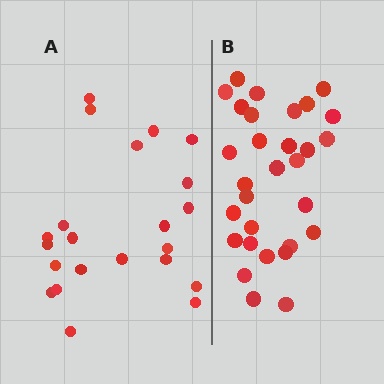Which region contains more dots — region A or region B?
Region B (the right region) has more dots.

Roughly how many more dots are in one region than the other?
Region B has roughly 8 or so more dots than region A.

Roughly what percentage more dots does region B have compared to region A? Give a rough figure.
About 35% more.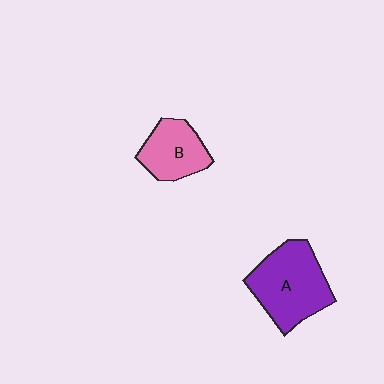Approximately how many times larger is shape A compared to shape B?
Approximately 1.6 times.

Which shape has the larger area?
Shape A (purple).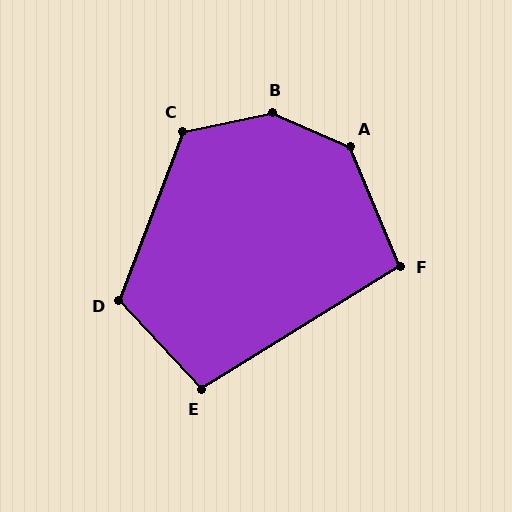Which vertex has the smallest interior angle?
F, at approximately 99 degrees.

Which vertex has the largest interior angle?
B, at approximately 144 degrees.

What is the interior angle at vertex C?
Approximately 123 degrees (obtuse).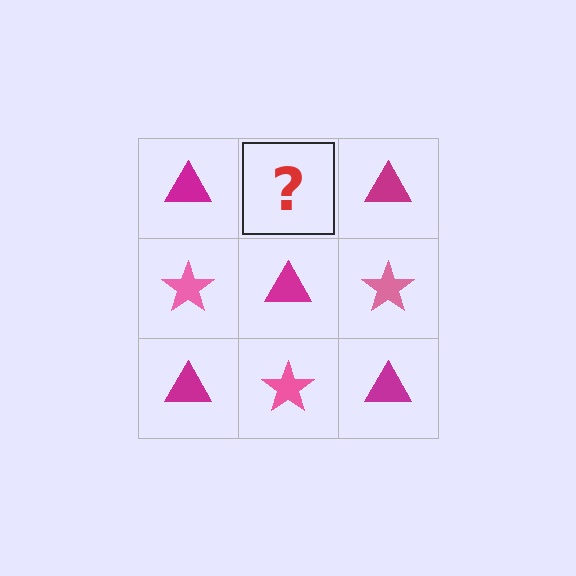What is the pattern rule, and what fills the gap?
The rule is that it alternates magenta triangle and pink star in a checkerboard pattern. The gap should be filled with a pink star.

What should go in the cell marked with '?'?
The missing cell should contain a pink star.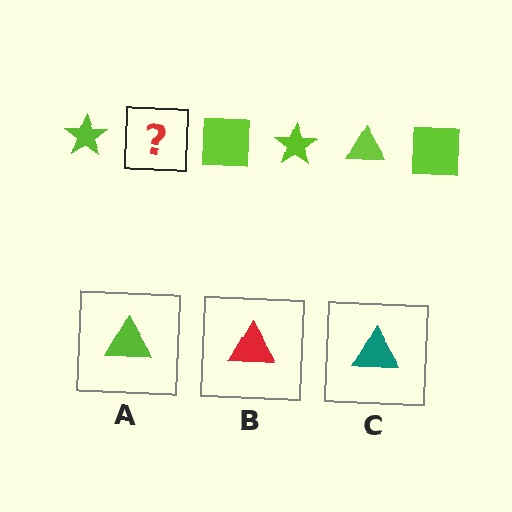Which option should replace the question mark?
Option A.